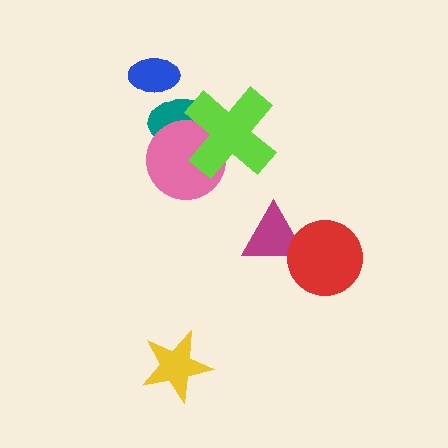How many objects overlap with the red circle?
1 object overlaps with the red circle.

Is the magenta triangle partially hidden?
Yes, it is partially covered by another shape.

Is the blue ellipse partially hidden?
No, no other shape covers it.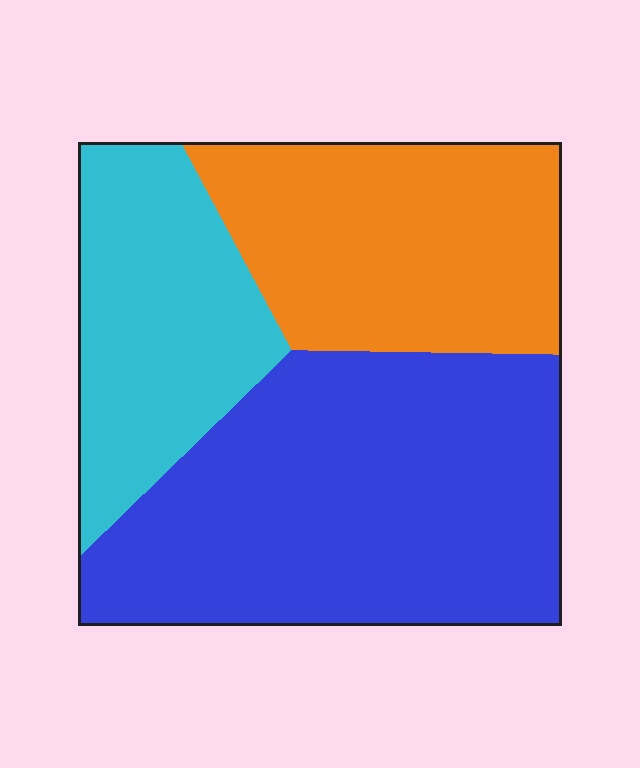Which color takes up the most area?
Blue, at roughly 45%.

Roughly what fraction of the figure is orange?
Orange covers roughly 30% of the figure.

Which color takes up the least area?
Cyan, at roughly 25%.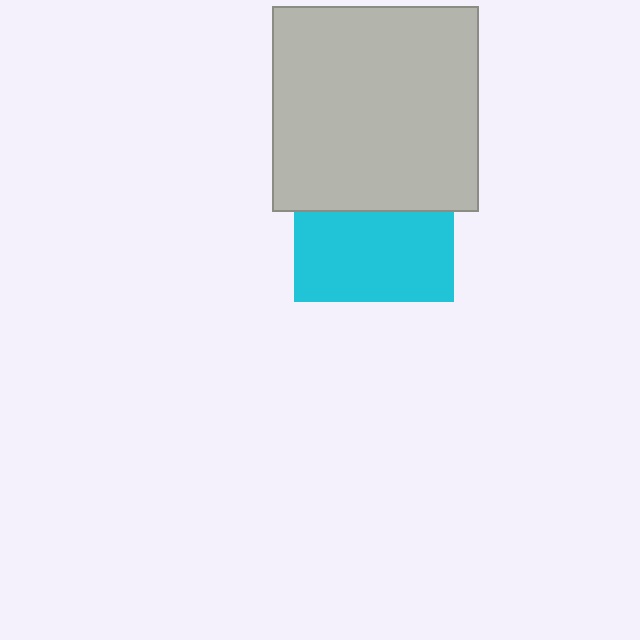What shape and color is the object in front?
The object in front is a light gray square.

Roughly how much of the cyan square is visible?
About half of it is visible (roughly 56%).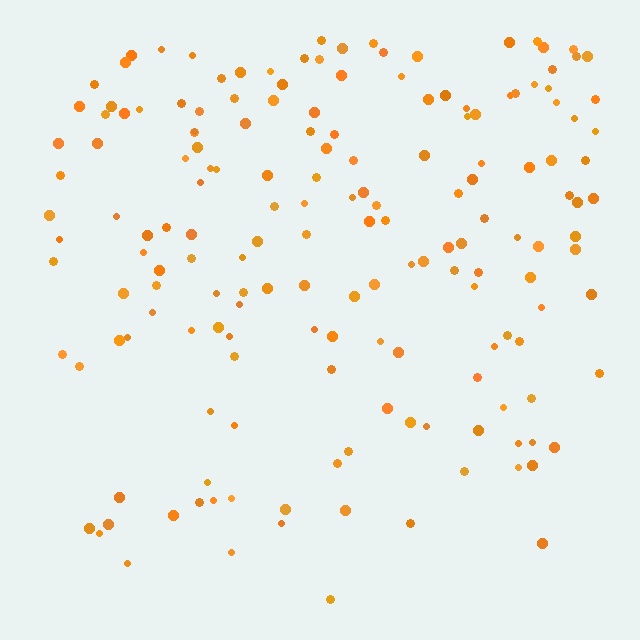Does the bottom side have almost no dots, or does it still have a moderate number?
Still a moderate number, just noticeably fewer than the top.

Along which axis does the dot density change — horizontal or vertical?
Vertical.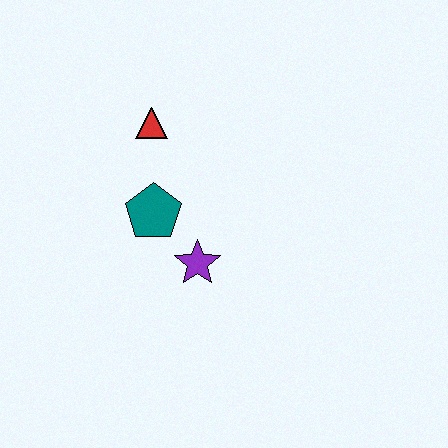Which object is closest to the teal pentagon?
The purple star is closest to the teal pentagon.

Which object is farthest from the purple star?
The red triangle is farthest from the purple star.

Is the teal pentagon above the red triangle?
No